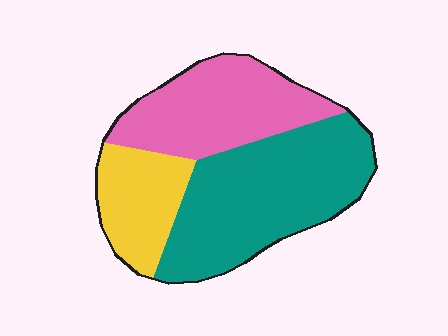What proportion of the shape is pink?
Pink takes up between a sixth and a third of the shape.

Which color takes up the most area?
Teal, at roughly 50%.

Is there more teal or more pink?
Teal.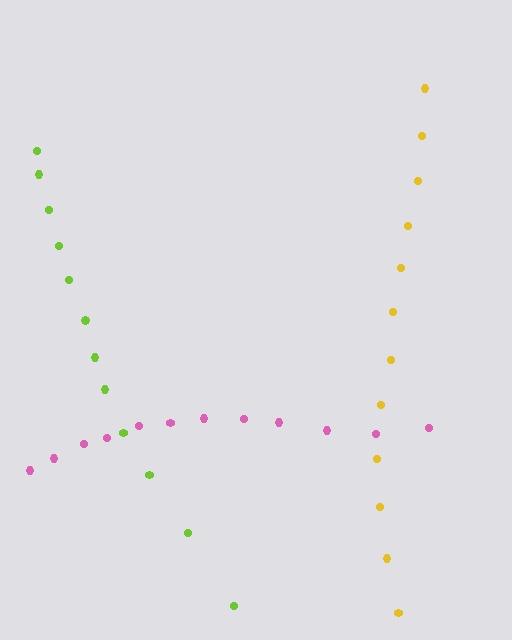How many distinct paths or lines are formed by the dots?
There are 3 distinct paths.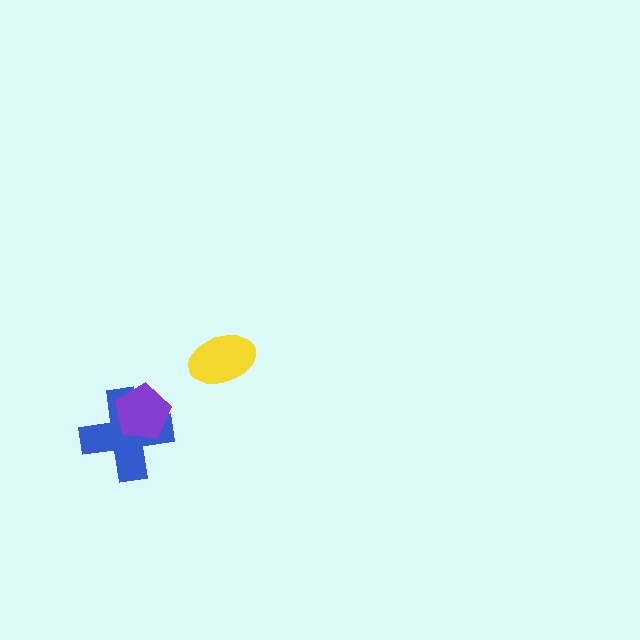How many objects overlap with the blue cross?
1 object overlaps with the blue cross.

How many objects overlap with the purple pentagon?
1 object overlaps with the purple pentagon.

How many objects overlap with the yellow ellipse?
0 objects overlap with the yellow ellipse.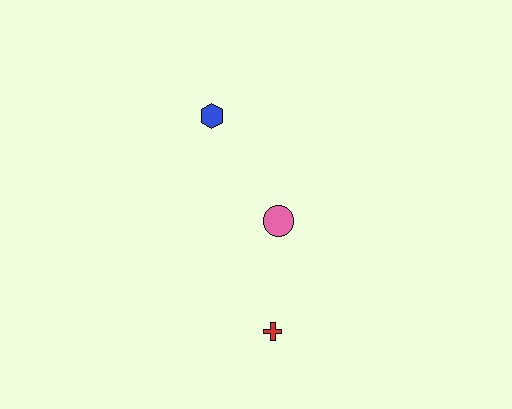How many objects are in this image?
There are 3 objects.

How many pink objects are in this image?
There is 1 pink object.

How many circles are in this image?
There is 1 circle.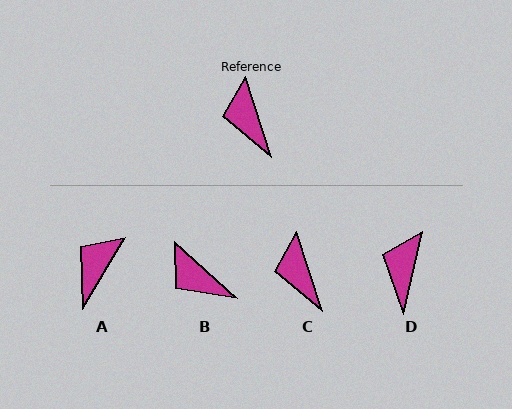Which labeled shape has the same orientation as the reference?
C.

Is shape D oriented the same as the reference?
No, it is off by about 30 degrees.